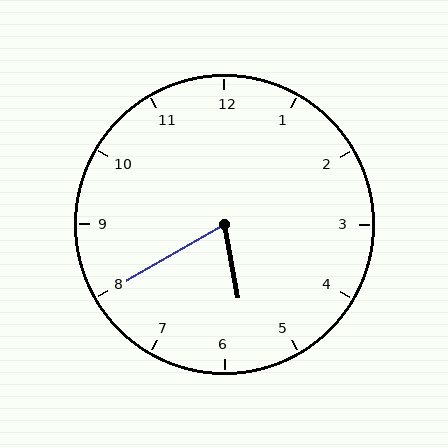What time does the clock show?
5:40.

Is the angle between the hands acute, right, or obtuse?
It is acute.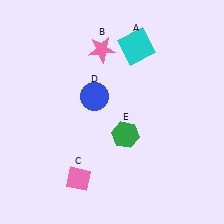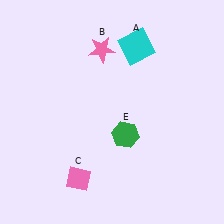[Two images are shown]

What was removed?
The blue circle (D) was removed in Image 2.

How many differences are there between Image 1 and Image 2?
There is 1 difference between the two images.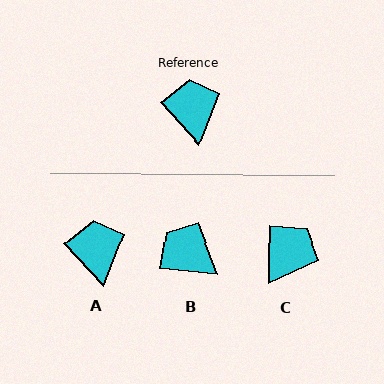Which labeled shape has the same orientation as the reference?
A.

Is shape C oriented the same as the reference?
No, it is off by about 44 degrees.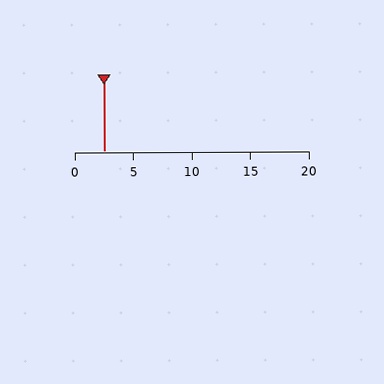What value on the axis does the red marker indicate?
The marker indicates approximately 2.5.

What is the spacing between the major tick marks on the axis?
The major ticks are spaced 5 apart.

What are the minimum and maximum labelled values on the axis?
The axis runs from 0 to 20.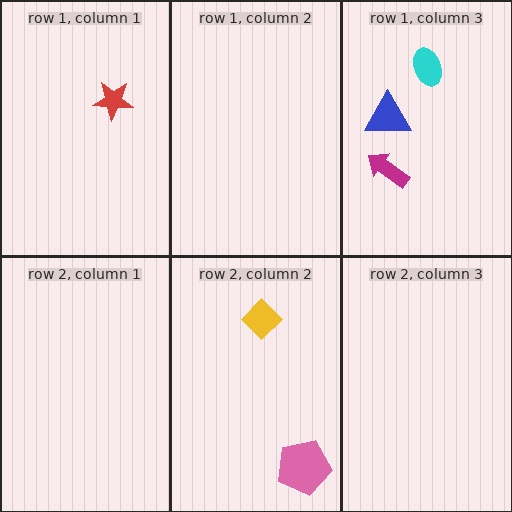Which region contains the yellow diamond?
The row 2, column 2 region.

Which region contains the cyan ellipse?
The row 1, column 3 region.